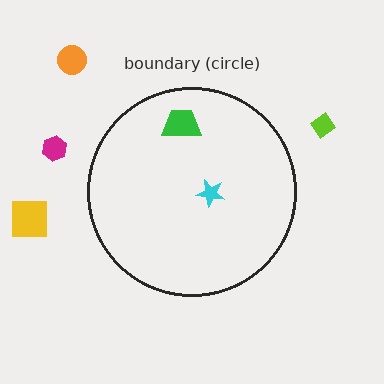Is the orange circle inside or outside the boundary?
Outside.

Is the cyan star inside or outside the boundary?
Inside.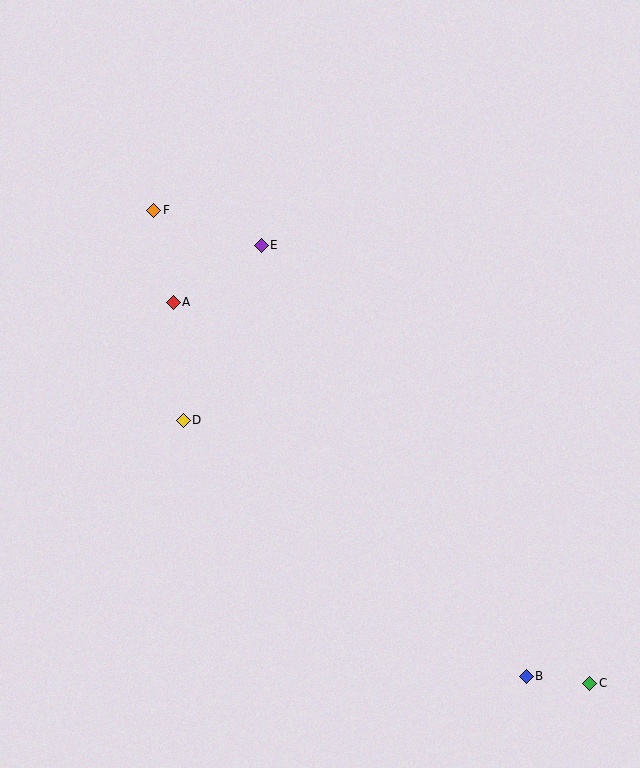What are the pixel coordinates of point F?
Point F is at (154, 210).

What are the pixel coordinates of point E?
Point E is at (261, 246).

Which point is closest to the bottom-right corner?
Point C is closest to the bottom-right corner.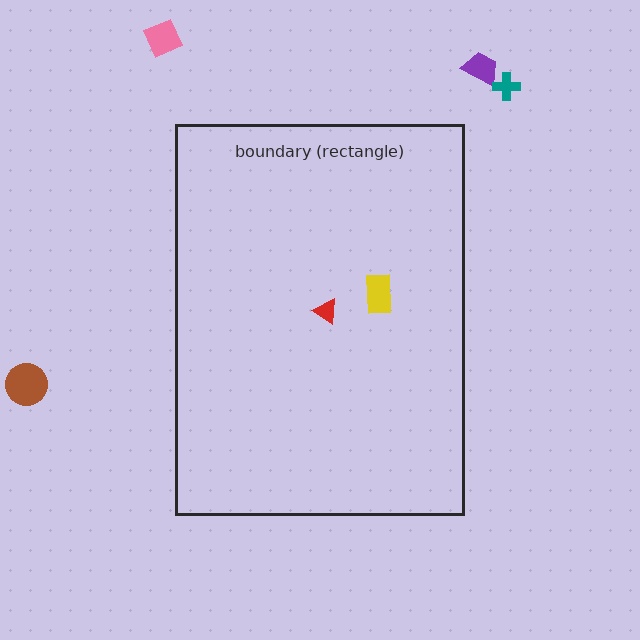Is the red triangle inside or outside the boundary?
Inside.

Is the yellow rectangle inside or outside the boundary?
Inside.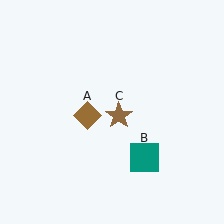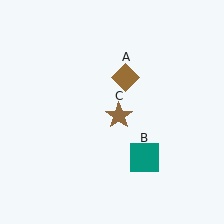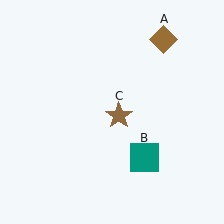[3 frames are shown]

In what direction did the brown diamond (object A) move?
The brown diamond (object A) moved up and to the right.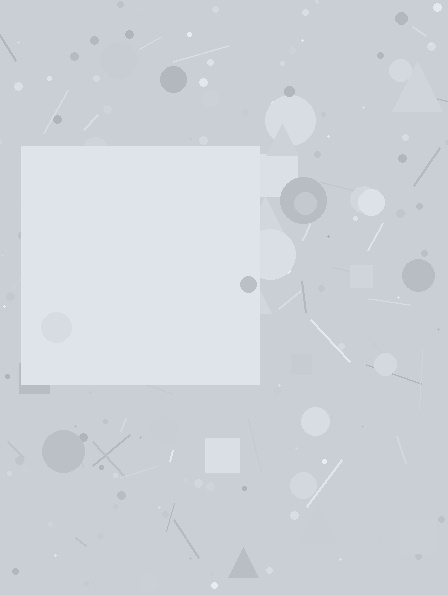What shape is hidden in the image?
A square is hidden in the image.